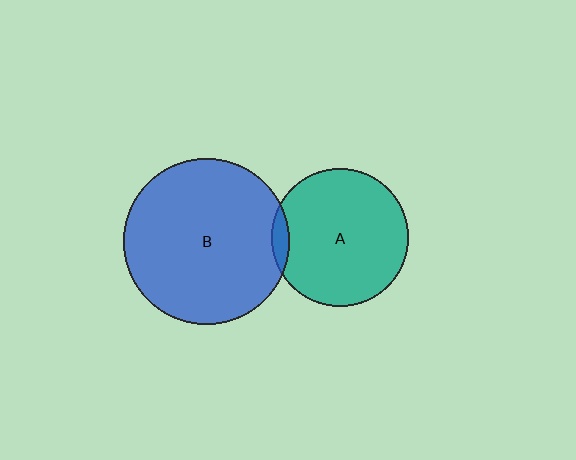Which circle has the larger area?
Circle B (blue).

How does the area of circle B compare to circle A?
Approximately 1.5 times.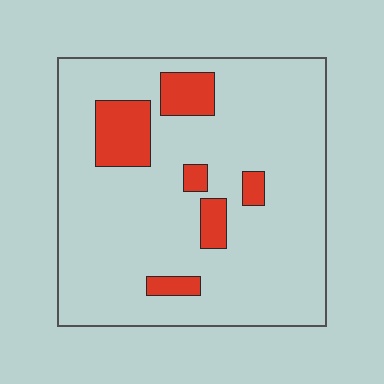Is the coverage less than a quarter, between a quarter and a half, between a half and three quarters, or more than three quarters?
Less than a quarter.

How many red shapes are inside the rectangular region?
6.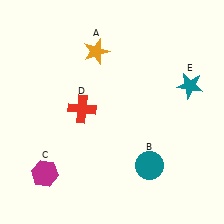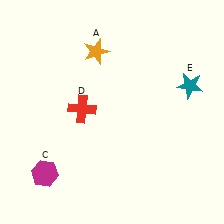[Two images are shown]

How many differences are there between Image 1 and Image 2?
There is 1 difference between the two images.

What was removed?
The teal circle (B) was removed in Image 2.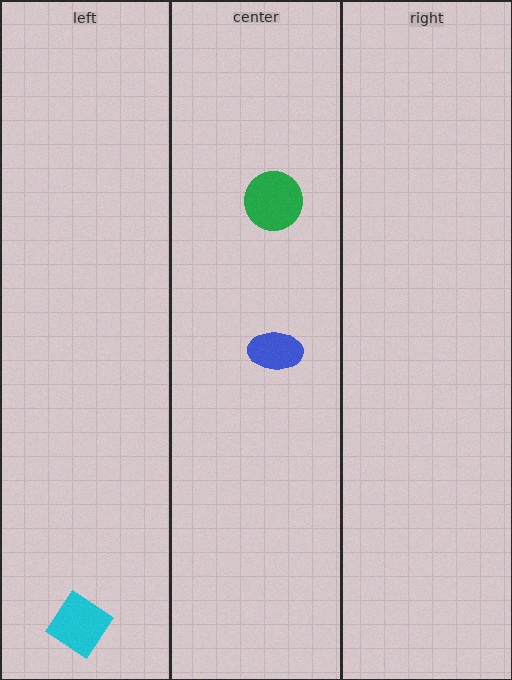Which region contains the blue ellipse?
The center region.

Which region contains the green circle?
The center region.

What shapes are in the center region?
The blue ellipse, the green circle.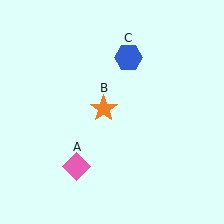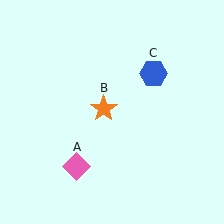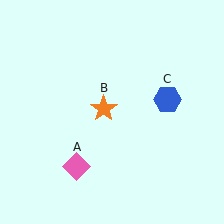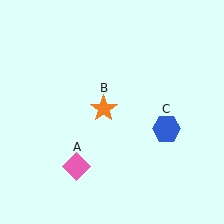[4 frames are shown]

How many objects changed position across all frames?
1 object changed position: blue hexagon (object C).